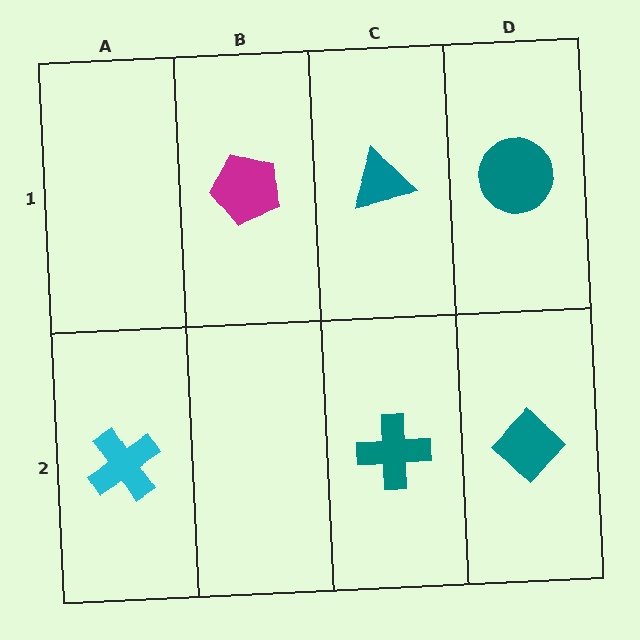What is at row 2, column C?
A teal cross.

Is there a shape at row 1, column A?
No, that cell is empty.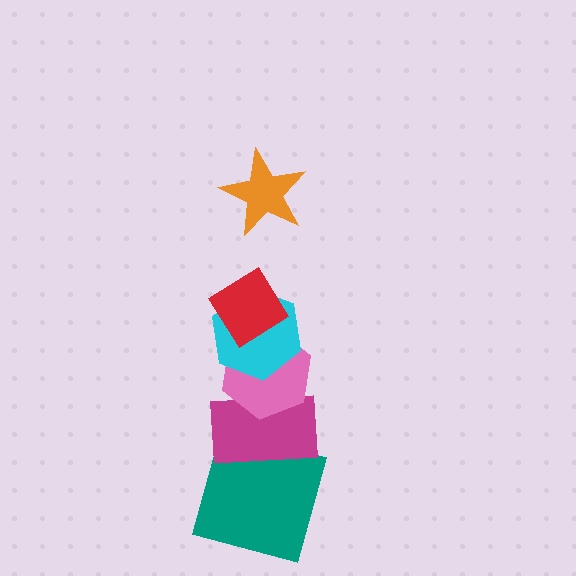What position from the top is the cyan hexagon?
The cyan hexagon is 3rd from the top.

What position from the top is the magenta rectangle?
The magenta rectangle is 5th from the top.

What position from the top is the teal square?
The teal square is 6th from the top.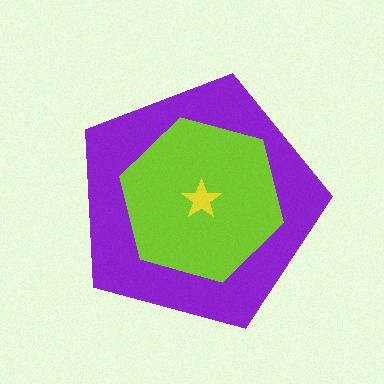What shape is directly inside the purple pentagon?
The lime hexagon.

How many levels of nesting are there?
3.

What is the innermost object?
The yellow star.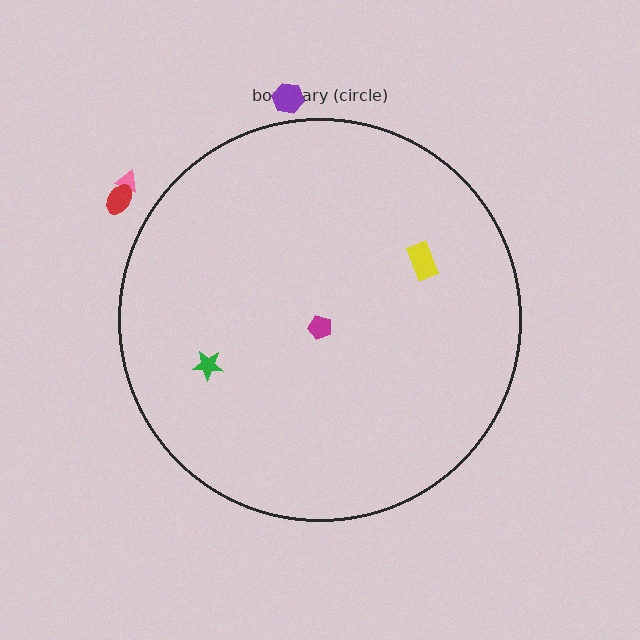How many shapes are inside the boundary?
3 inside, 3 outside.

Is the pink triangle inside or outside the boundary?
Outside.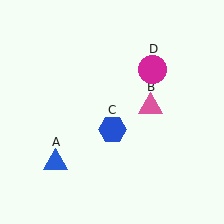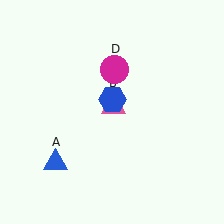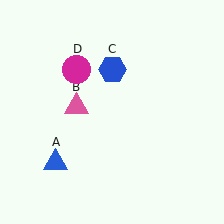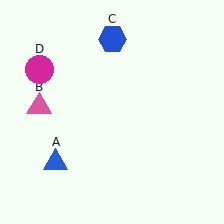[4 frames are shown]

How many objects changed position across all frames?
3 objects changed position: pink triangle (object B), blue hexagon (object C), magenta circle (object D).